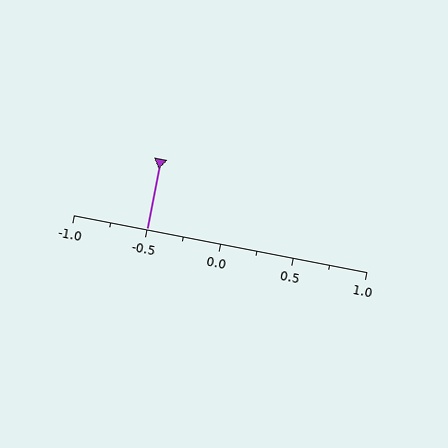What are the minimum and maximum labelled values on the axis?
The axis runs from -1.0 to 1.0.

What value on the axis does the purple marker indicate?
The marker indicates approximately -0.5.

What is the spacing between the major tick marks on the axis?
The major ticks are spaced 0.5 apart.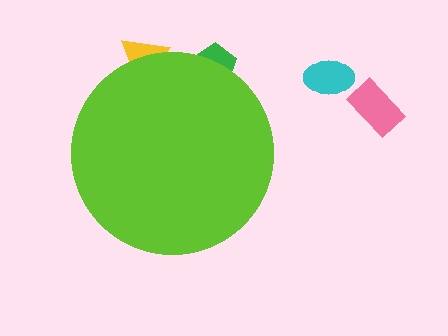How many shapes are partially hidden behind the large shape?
2 shapes are partially hidden.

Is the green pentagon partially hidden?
Yes, the green pentagon is partially hidden behind the lime circle.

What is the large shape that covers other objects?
A lime circle.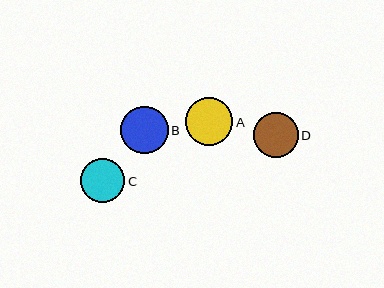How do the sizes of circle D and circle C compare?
Circle D and circle C are approximately the same size.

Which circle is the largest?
Circle A is the largest with a size of approximately 48 pixels.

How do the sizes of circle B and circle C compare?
Circle B and circle C are approximately the same size.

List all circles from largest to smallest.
From largest to smallest: A, B, D, C.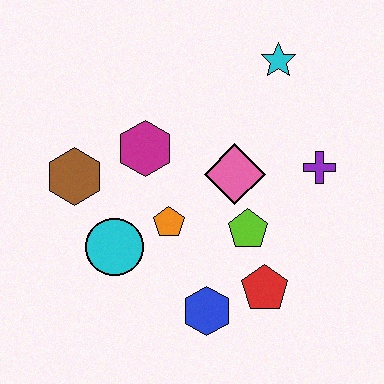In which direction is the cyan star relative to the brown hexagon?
The cyan star is to the right of the brown hexagon.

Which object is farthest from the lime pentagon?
The brown hexagon is farthest from the lime pentagon.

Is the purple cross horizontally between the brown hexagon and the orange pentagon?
No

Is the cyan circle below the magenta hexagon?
Yes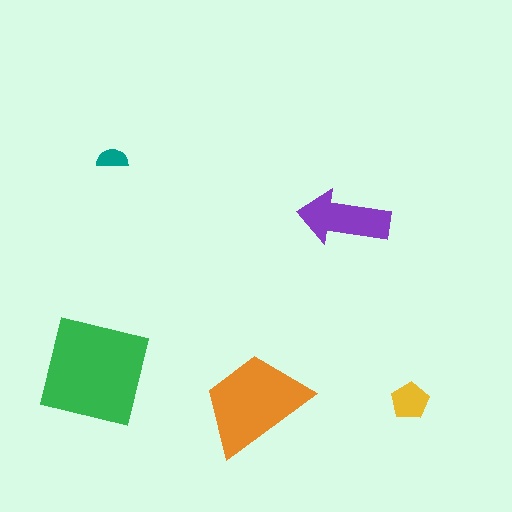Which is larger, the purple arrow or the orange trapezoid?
The orange trapezoid.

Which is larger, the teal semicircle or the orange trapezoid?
The orange trapezoid.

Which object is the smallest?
The teal semicircle.